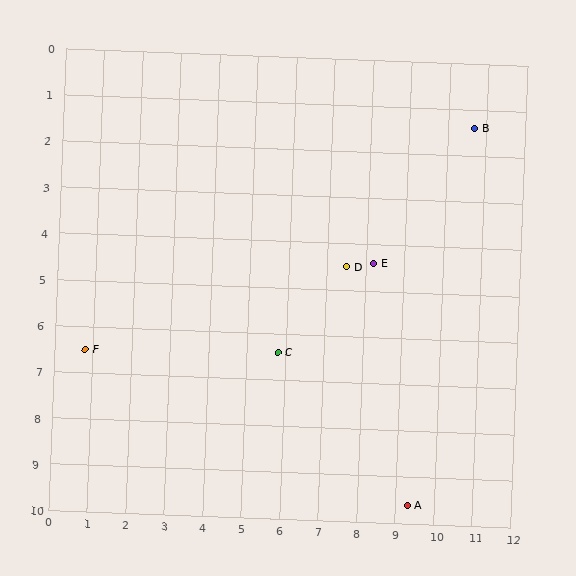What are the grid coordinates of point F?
Point F is at approximately (0.8, 6.5).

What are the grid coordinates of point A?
Point A is at approximately (9.3, 9.6).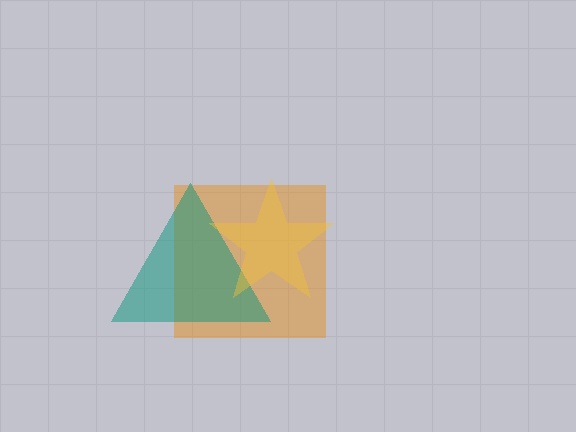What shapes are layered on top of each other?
The layered shapes are: an orange square, a teal triangle, a yellow star.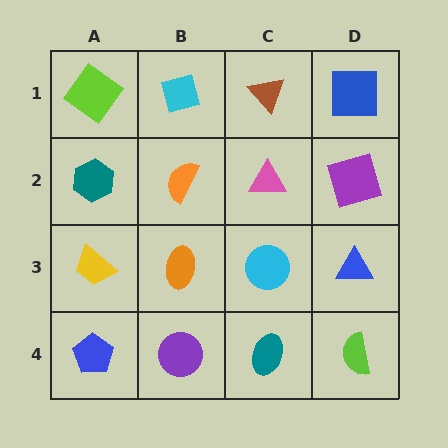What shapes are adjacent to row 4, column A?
A yellow trapezoid (row 3, column A), a purple circle (row 4, column B).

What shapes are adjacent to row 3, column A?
A teal hexagon (row 2, column A), a blue pentagon (row 4, column A), an orange ellipse (row 3, column B).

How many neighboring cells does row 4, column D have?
2.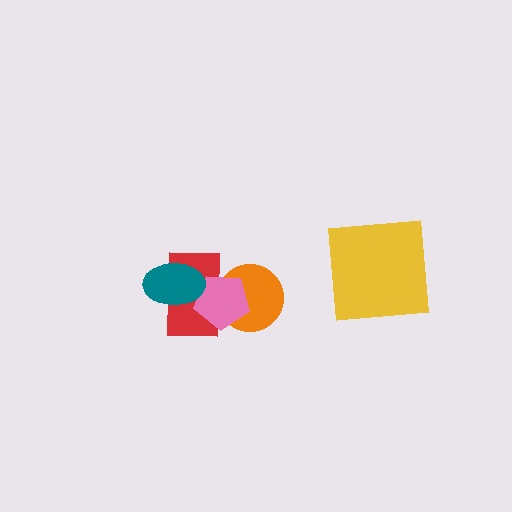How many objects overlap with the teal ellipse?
2 objects overlap with the teal ellipse.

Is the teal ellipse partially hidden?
No, no other shape covers it.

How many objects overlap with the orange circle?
2 objects overlap with the orange circle.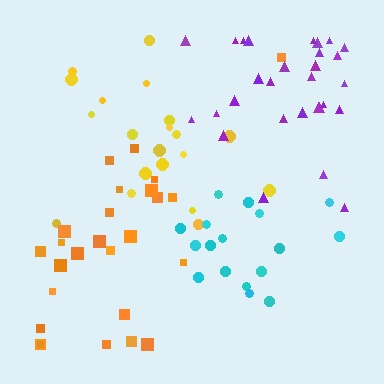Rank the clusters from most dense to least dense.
purple, cyan, yellow, orange.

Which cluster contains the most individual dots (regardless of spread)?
Purple (29).